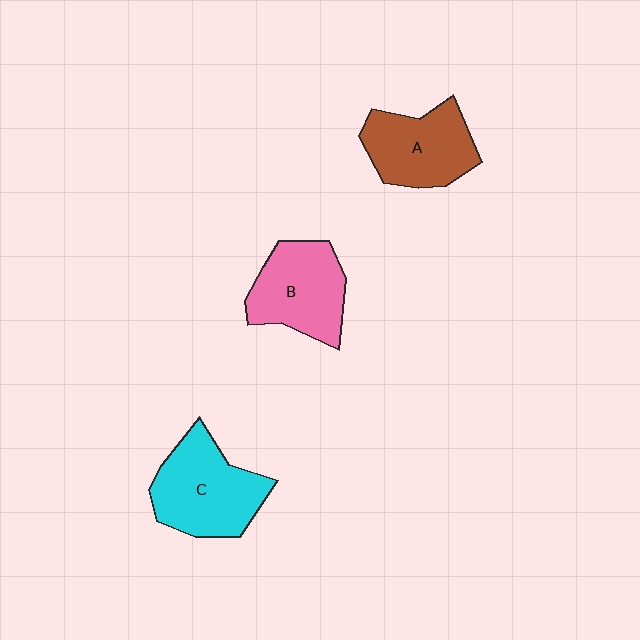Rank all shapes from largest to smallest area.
From largest to smallest: C (cyan), B (pink), A (brown).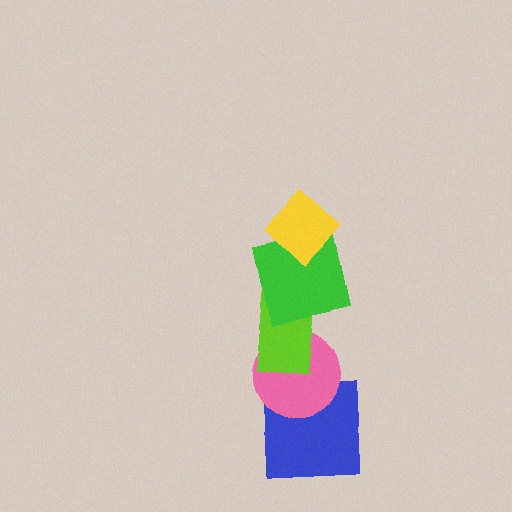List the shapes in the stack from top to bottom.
From top to bottom: the yellow diamond, the green square, the lime rectangle, the pink circle, the blue square.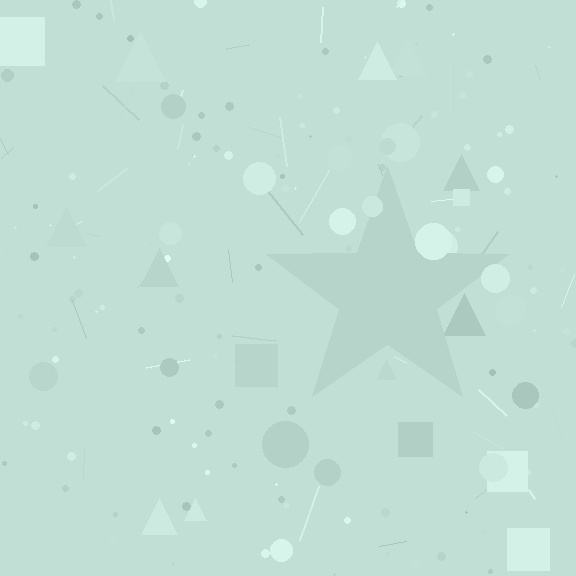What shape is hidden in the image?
A star is hidden in the image.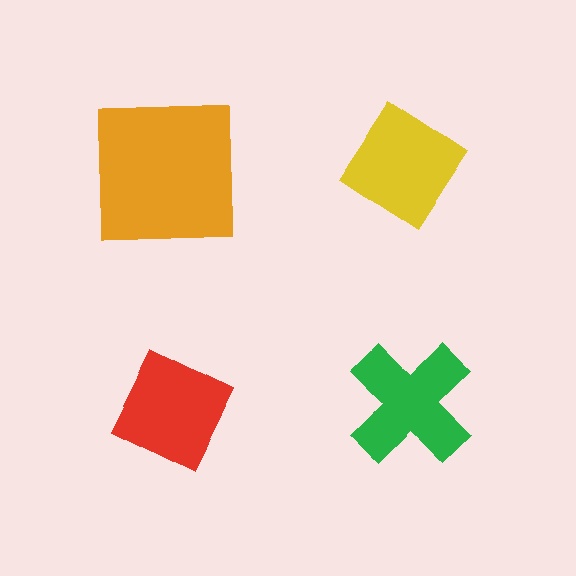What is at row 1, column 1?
An orange square.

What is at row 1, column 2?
A yellow diamond.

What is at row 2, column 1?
A red diamond.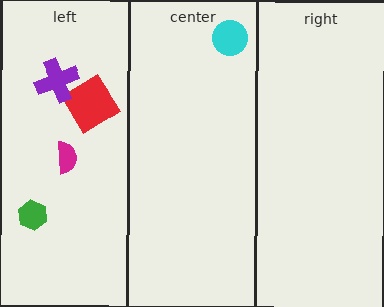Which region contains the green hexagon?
The left region.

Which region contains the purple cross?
The left region.